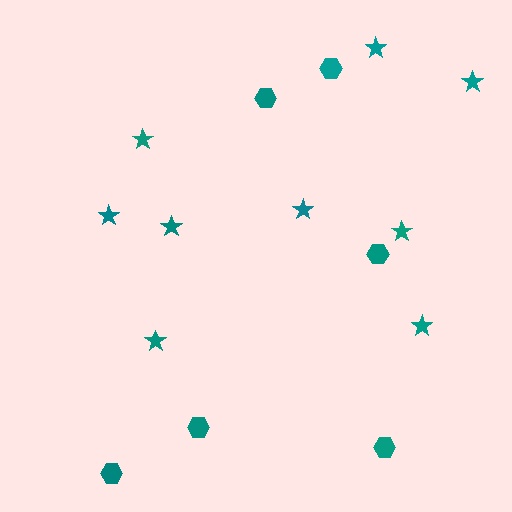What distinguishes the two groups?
There are 2 groups: one group of hexagons (6) and one group of stars (9).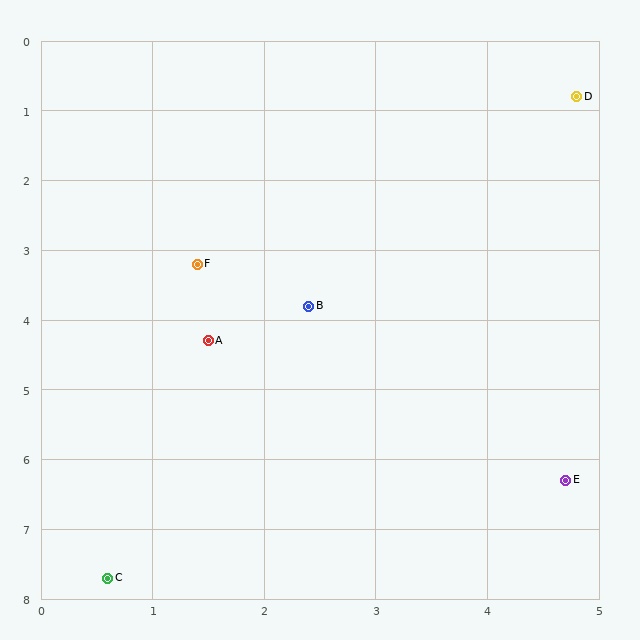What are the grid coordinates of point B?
Point B is at approximately (2.4, 3.8).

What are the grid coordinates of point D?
Point D is at approximately (4.8, 0.8).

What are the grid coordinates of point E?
Point E is at approximately (4.7, 6.3).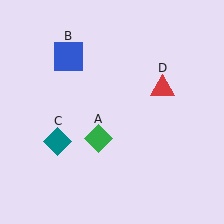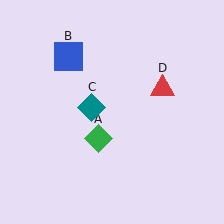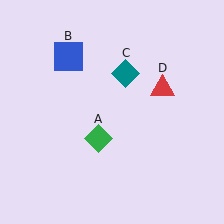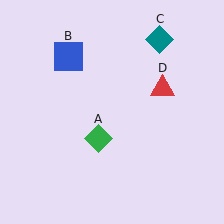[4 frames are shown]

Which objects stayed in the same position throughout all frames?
Green diamond (object A) and blue square (object B) and red triangle (object D) remained stationary.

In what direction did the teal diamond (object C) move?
The teal diamond (object C) moved up and to the right.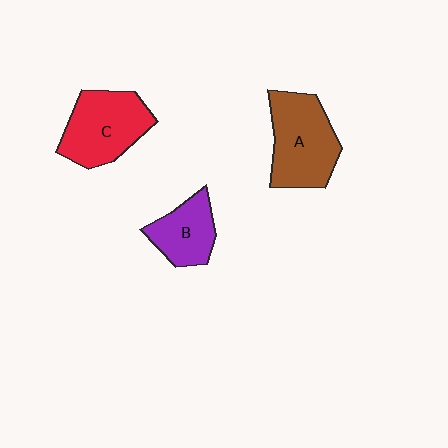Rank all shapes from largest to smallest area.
From largest to smallest: A (brown), C (red), B (purple).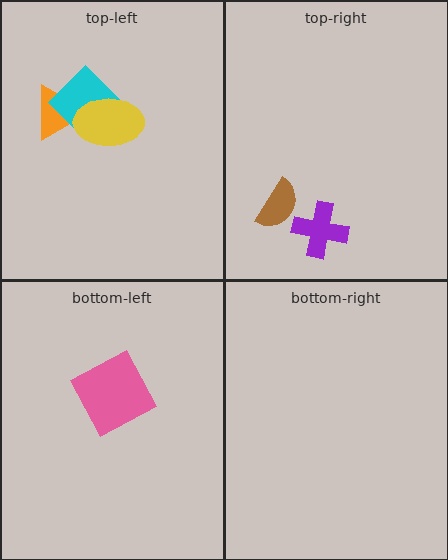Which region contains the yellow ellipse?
The top-left region.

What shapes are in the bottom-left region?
The pink square.